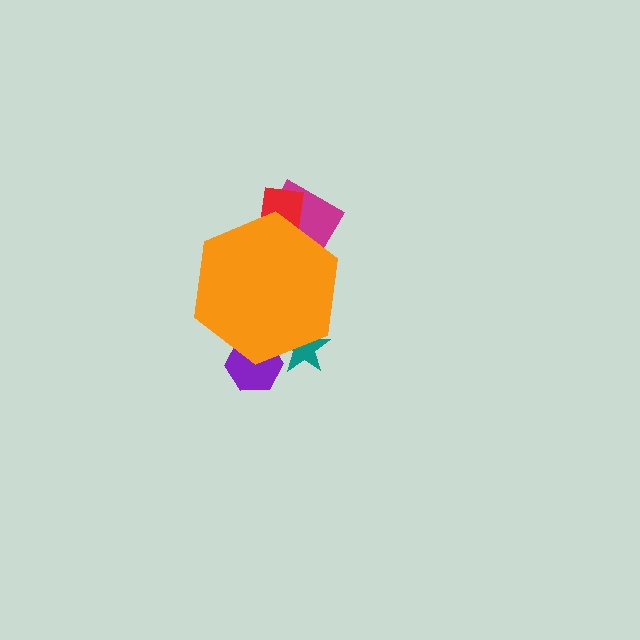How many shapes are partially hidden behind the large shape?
4 shapes are partially hidden.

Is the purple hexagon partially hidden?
Yes, the purple hexagon is partially hidden behind the orange hexagon.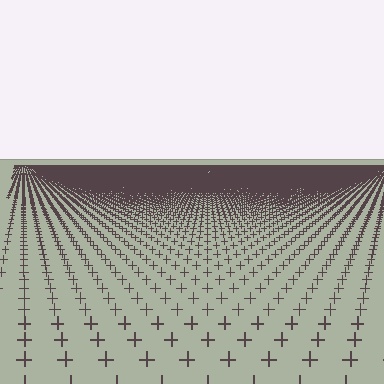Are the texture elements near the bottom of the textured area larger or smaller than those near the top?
Larger. Near the bottom, elements are closer to the viewer and appear at a bigger on-screen size.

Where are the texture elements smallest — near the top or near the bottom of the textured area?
Near the top.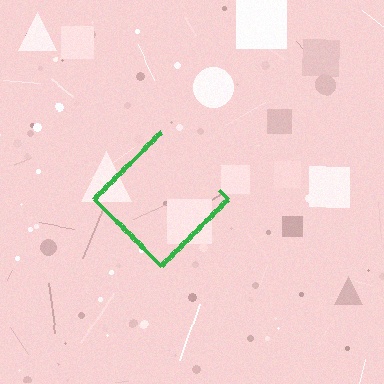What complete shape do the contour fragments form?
The contour fragments form a diamond.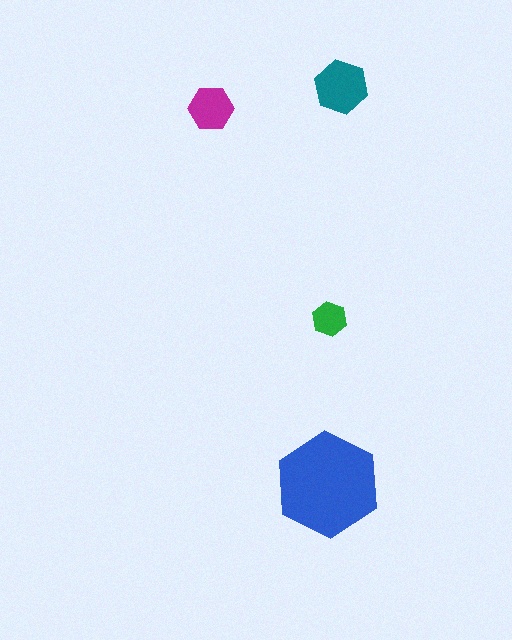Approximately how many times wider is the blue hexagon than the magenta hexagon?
About 2.5 times wider.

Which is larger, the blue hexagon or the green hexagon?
The blue one.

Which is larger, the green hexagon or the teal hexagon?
The teal one.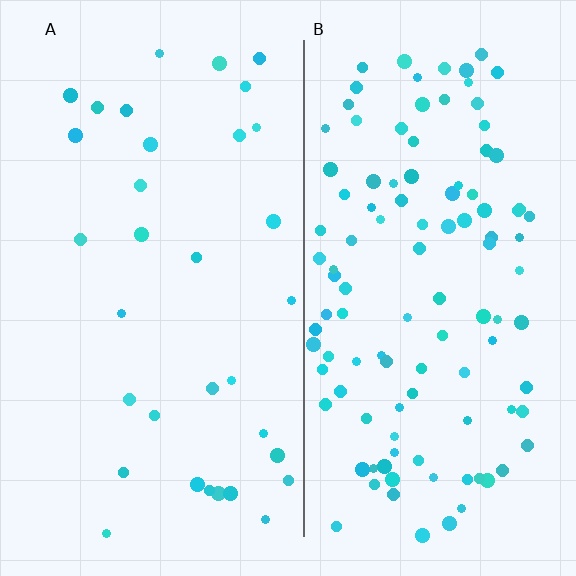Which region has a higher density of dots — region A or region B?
B (the right).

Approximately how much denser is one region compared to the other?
Approximately 3.4× — region B over region A.